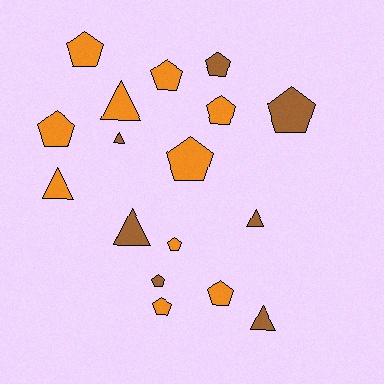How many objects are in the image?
There are 17 objects.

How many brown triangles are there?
There are 4 brown triangles.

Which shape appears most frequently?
Pentagon, with 11 objects.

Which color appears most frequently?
Orange, with 10 objects.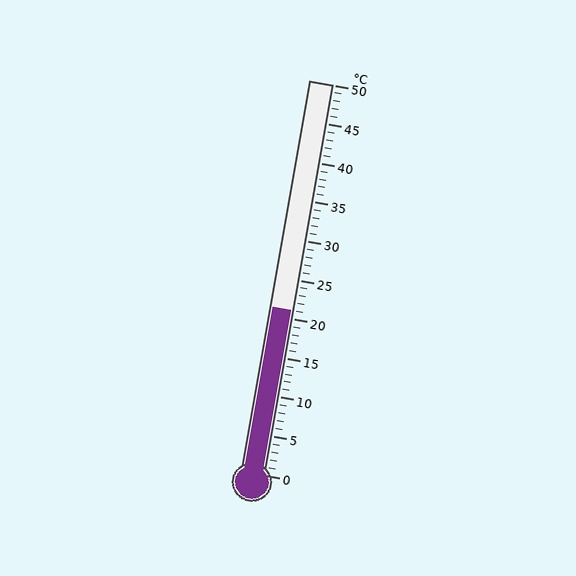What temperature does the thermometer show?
The thermometer shows approximately 21°C.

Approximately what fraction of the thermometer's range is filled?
The thermometer is filled to approximately 40% of its range.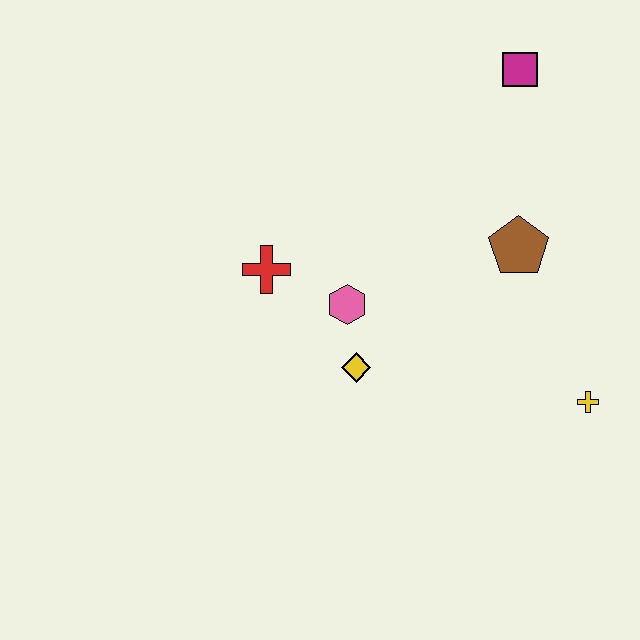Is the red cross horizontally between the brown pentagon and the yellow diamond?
No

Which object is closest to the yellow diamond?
The pink hexagon is closest to the yellow diamond.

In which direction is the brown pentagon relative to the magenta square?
The brown pentagon is below the magenta square.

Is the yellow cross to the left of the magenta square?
No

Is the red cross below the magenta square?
Yes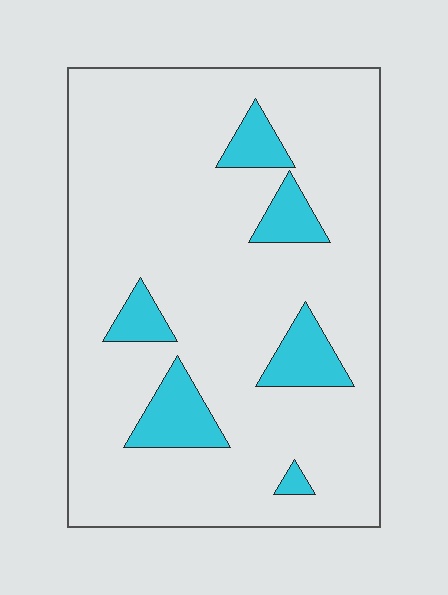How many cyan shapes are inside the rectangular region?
6.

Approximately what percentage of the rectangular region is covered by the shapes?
Approximately 15%.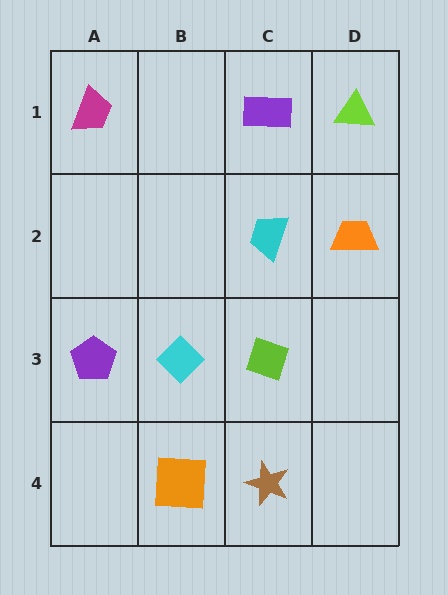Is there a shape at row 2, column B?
No, that cell is empty.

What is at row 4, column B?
An orange square.